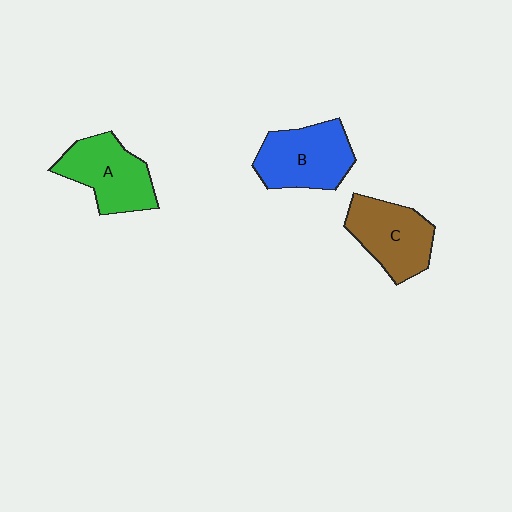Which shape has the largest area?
Shape B (blue).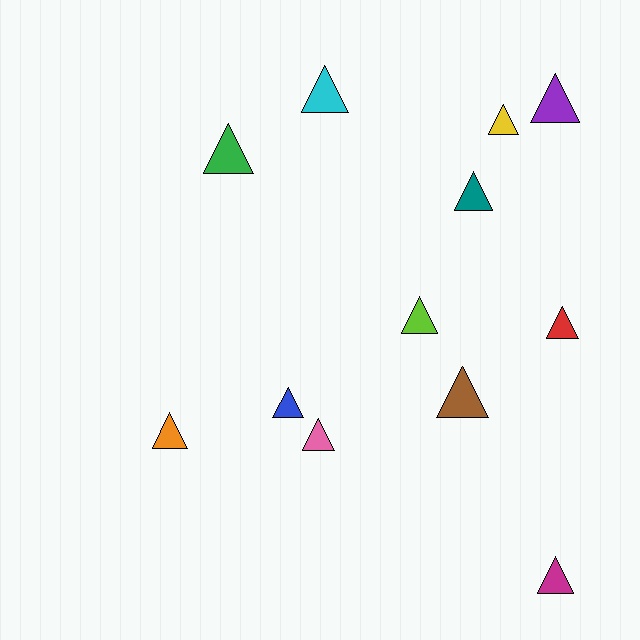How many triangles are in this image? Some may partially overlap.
There are 12 triangles.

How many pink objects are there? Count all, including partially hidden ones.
There is 1 pink object.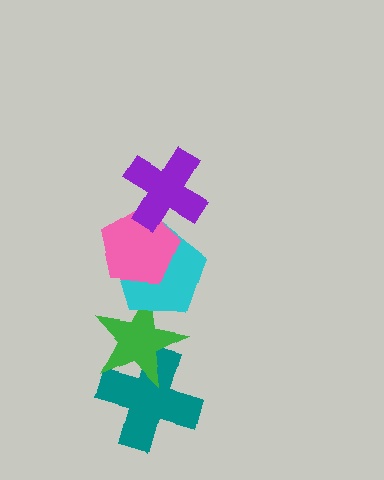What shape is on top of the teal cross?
The green star is on top of the teal cross.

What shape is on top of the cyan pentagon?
The pink pentagon is on top of the cyan pentagon.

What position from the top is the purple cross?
The purple cross is 1st from the top.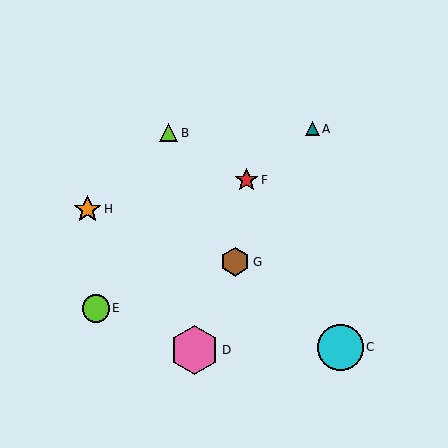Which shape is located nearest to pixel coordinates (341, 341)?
The cyan circle (labeled C) at (340, 347) is nearest to that location.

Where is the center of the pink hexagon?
The center of the pink hexagon is at (194, 350).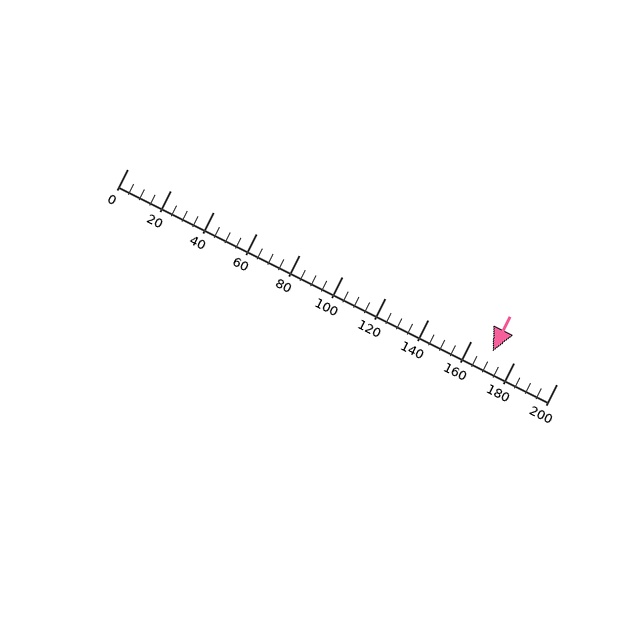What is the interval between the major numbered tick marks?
The major tick marks are spaced 20 units apart.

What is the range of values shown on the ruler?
The ruler shows values from 0 to 200.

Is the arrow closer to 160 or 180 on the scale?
The arrow is closer to 180.